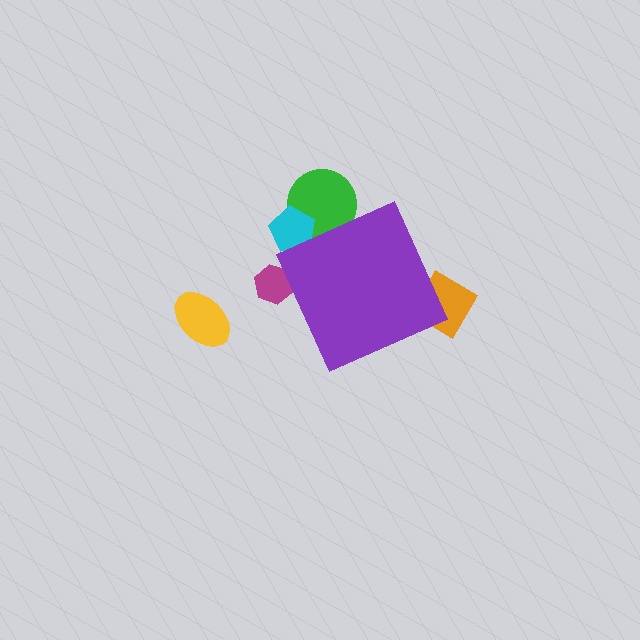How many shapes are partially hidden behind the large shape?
4 shapes are partially hidden.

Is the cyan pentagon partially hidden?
Yes, the cyan pentagon is partially hidden behind the purple diamond.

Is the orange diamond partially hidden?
Yes, the orange diamond is partially hidden behind the purple diamond.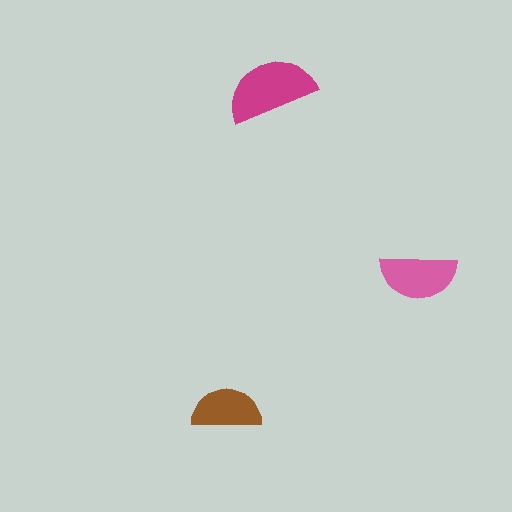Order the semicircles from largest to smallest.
the magenta one, the pink one, the brown one.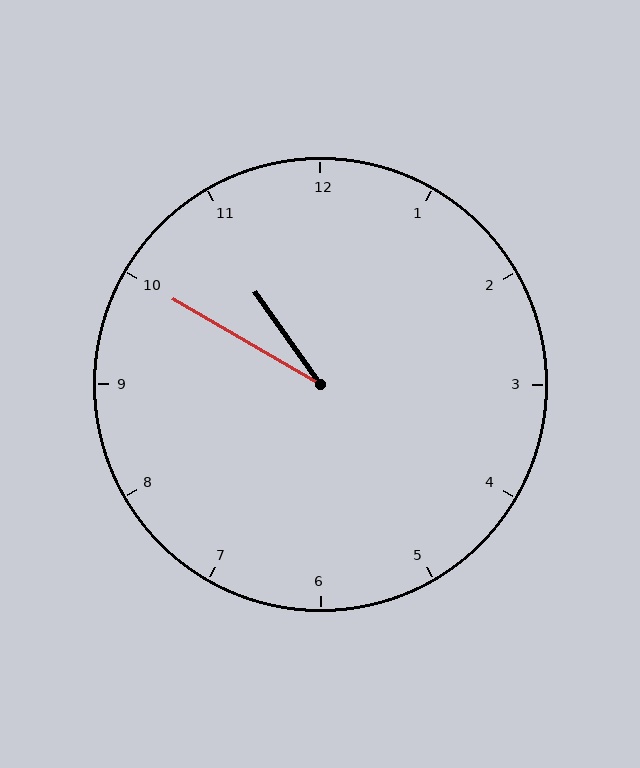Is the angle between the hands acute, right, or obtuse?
It is acute.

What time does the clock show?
10:50.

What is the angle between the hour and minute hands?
Approximately 25 degrees.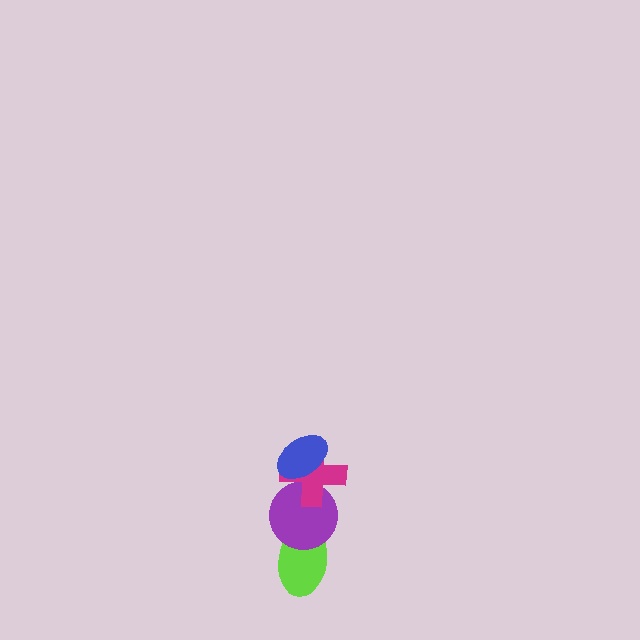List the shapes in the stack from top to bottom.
From top to bottom: the blue ellipse, the magenta cross, the purple circle, the lime ellipse.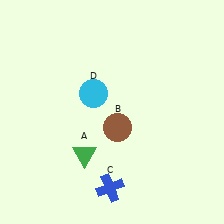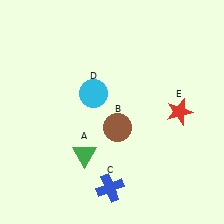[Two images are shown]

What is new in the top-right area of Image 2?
A red star (E) was added in the top-right area of Image 2.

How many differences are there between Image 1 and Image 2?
There is 1 difference between the two images.